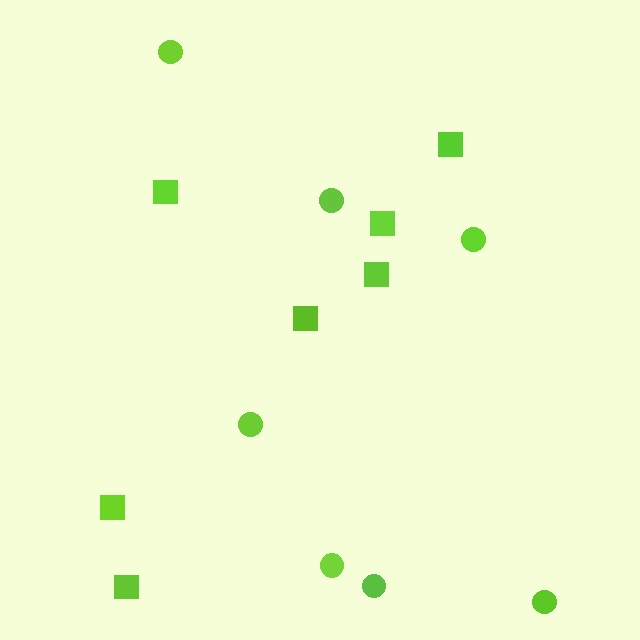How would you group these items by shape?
There are 2 groups: one group of squares (7) and one group of circles (7).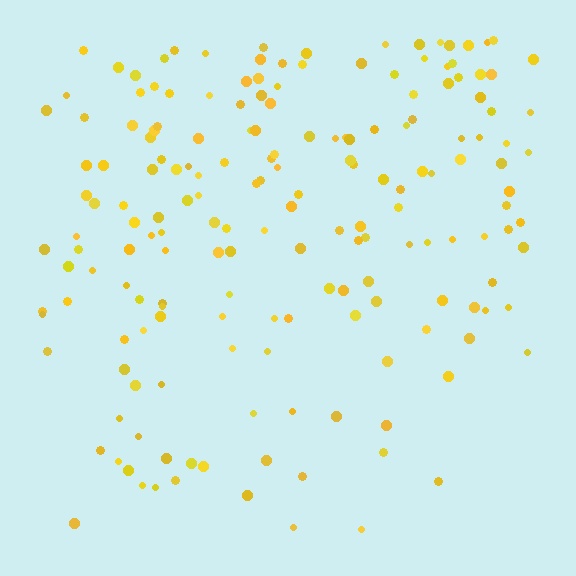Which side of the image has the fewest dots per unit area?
The bottom.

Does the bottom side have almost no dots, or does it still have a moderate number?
Still a moderate number, just noticeably fewer than the top.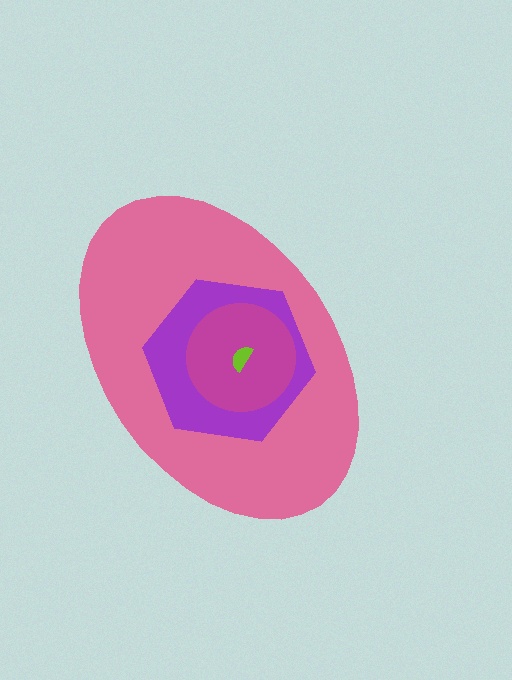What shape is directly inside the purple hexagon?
The magenta circle.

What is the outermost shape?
The pink ellipse.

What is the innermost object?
The lime semicircle.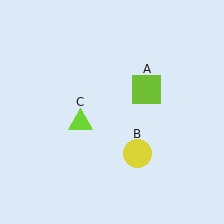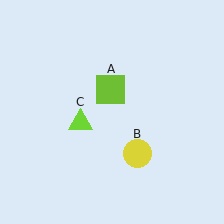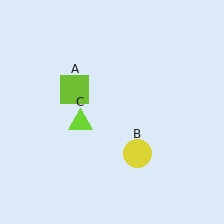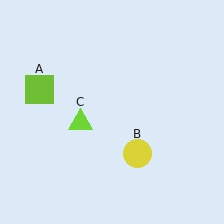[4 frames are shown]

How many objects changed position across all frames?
1 object changed position: lime square (object A).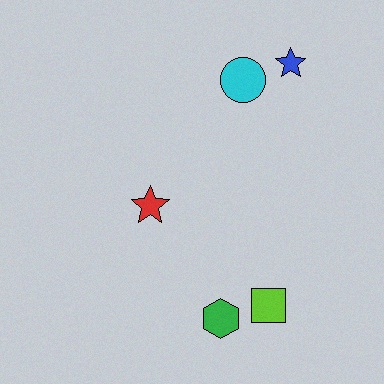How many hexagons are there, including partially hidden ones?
There is 1 hexagon.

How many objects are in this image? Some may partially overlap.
There are 5 objects.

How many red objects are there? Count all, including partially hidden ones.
There is 1 red object.